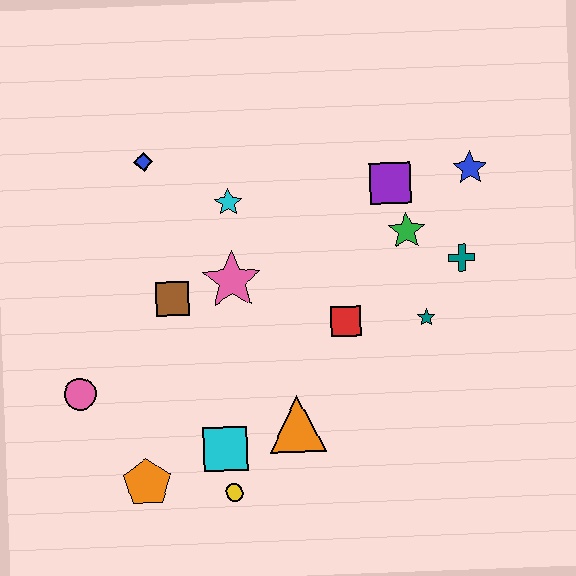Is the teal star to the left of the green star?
No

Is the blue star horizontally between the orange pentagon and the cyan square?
No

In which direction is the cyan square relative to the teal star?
The cyan square is to the left of the teal star.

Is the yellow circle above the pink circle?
No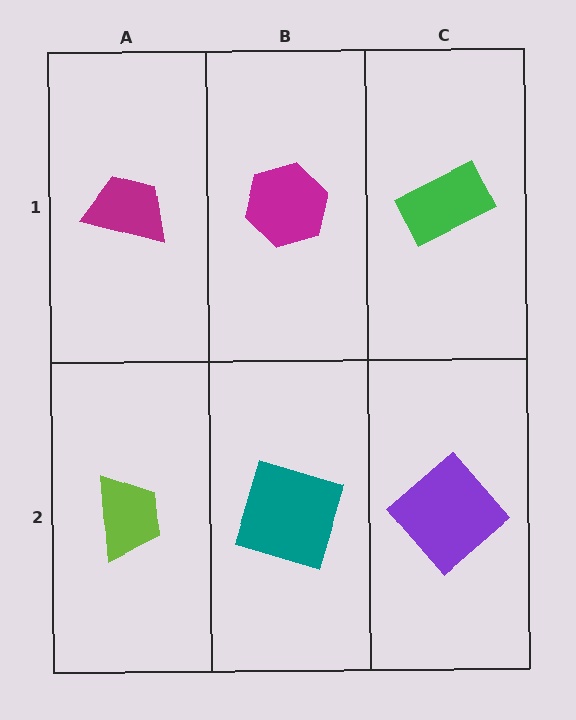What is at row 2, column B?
A teal square.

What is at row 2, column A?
A lime trapezoid.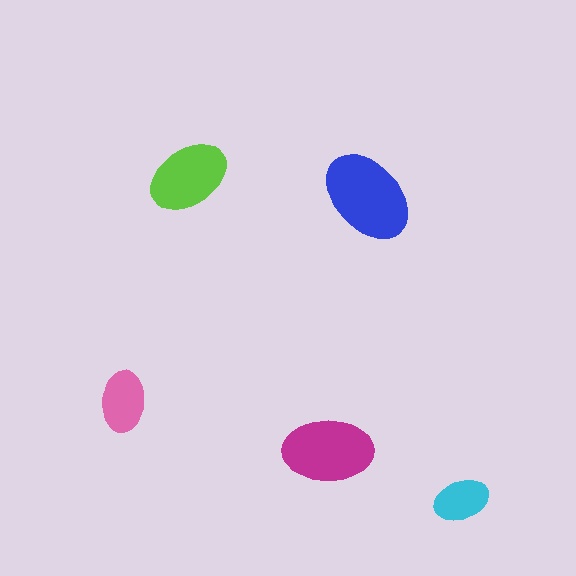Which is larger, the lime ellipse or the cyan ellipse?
The lime one.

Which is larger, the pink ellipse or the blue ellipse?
The blue one.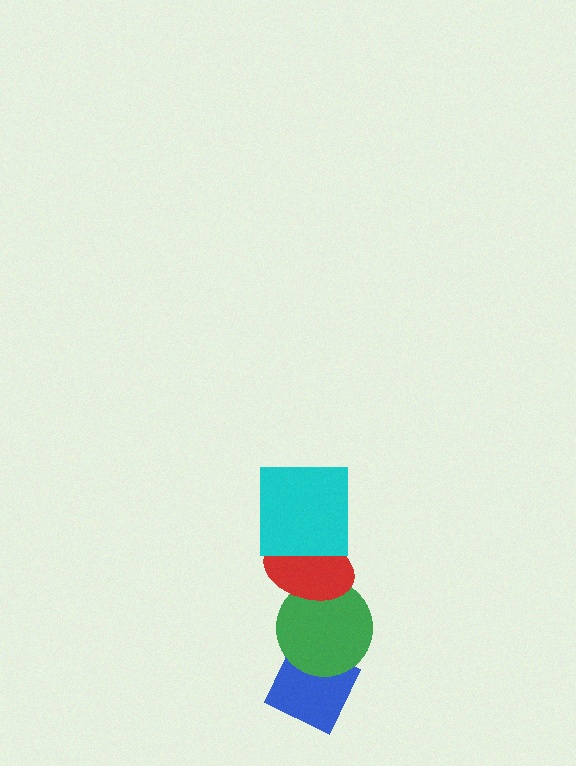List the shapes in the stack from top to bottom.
From top to bottom: the cyan square, the red ellipse, the green circle, the blue diamond.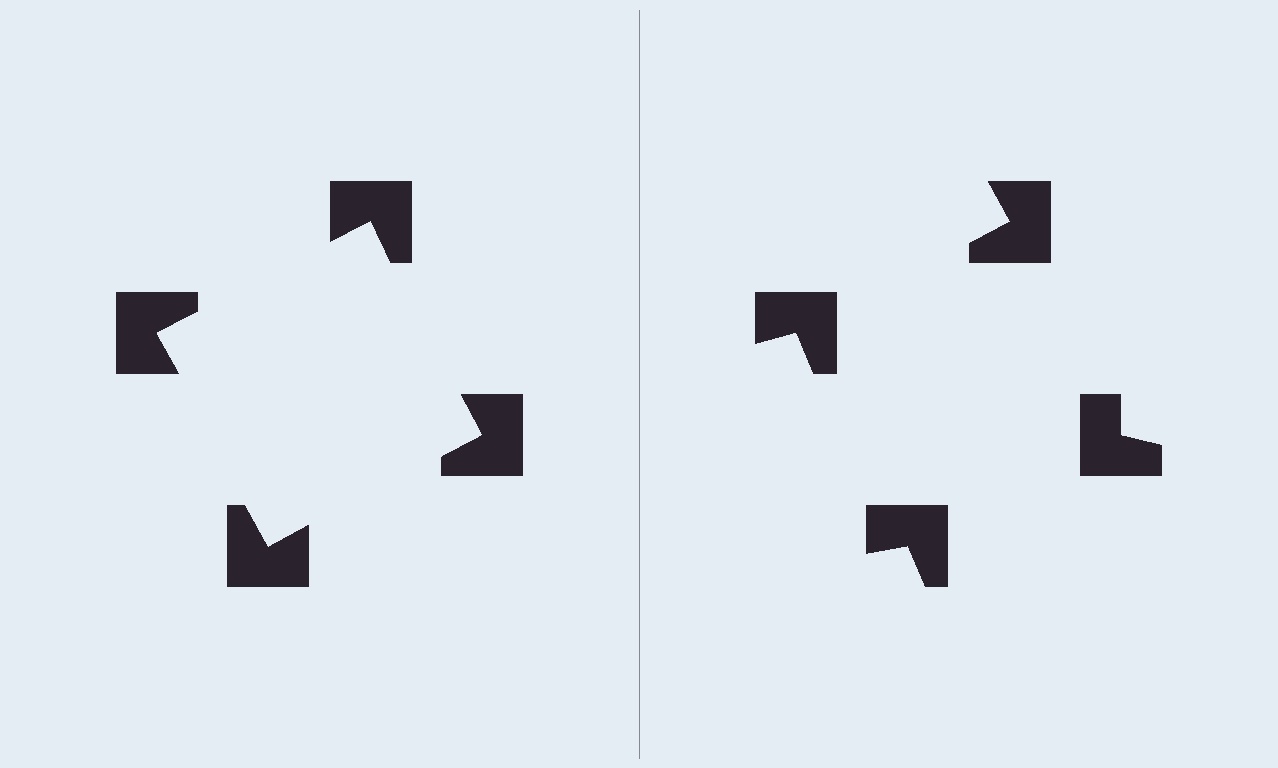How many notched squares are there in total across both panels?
8 — 4 on each side.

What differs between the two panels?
The notched squares are positioned identically on both sides; only the wedge orientations differ. On the left they align to a square; on the right they are misaligned.